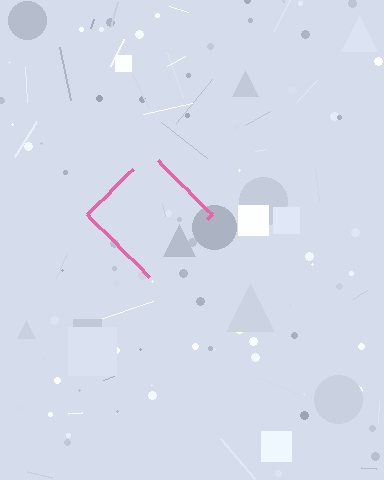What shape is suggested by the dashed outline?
The dashed outline suggests a diamond.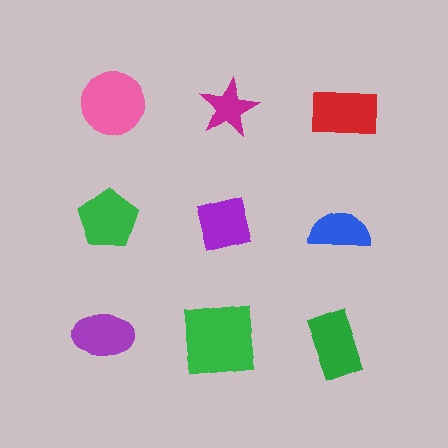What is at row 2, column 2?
A purple square.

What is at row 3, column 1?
A purple ellipse.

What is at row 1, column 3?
A red rectangle.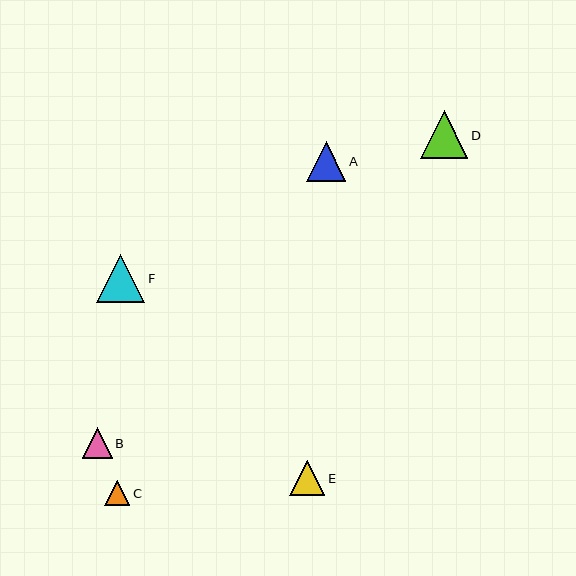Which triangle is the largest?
Triangle F is the largest with a size of approximately 49 pixels.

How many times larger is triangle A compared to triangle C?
Triangle A is approximately 1.5 times the size of triangle C.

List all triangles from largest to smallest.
From largest to smallest: F, D, A, E, B, C.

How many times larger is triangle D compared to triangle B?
Triangle D is approximately 1.6 times the size of triangle B.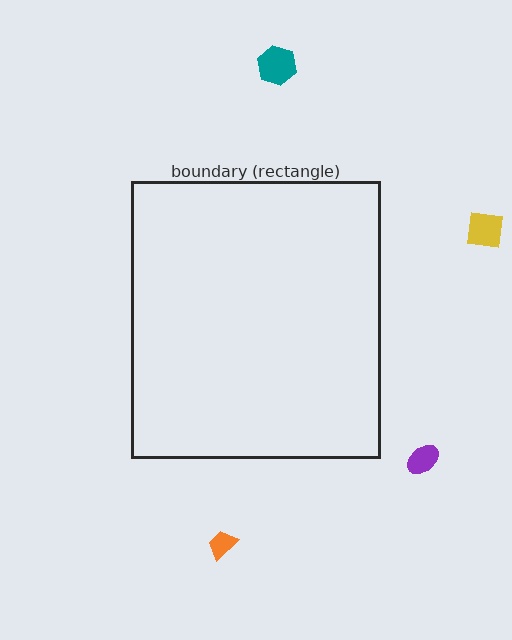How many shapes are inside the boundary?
0 inside, 4 outside.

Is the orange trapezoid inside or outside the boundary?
Outside.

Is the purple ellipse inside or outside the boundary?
Outside.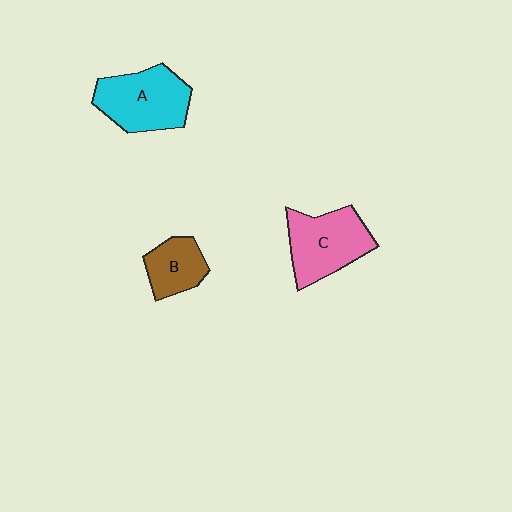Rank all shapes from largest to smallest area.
From largest to smallest: A (cyan), C (pink), B (brown).